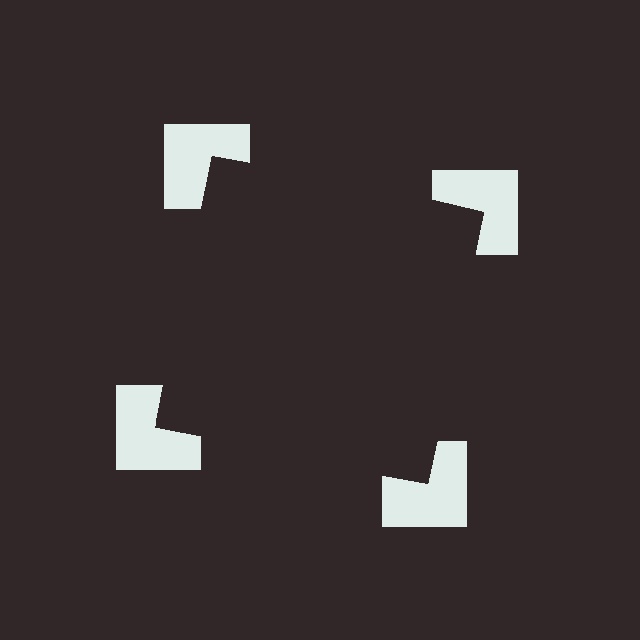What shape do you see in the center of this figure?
An illusory square — its edges are inferred from the aligned wedge cuts in the notched squares, not physically drawn.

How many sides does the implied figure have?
4 sides.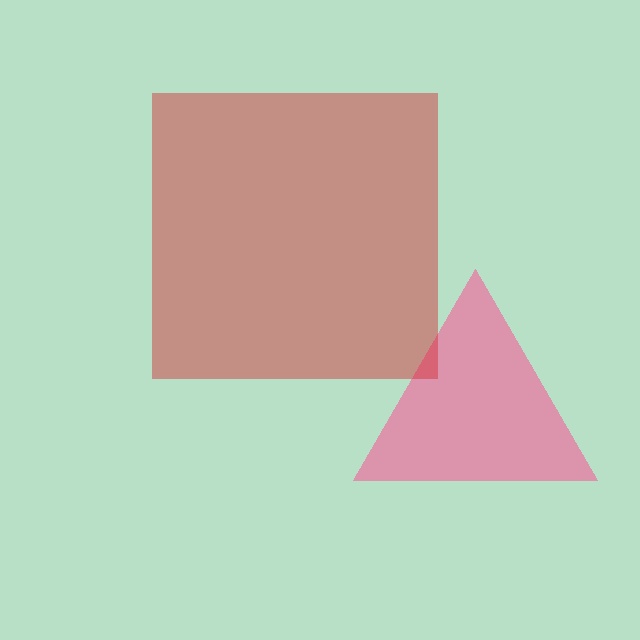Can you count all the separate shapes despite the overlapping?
Yes, there are 2 separate shapes.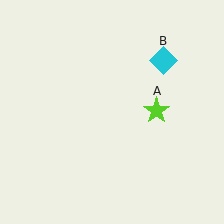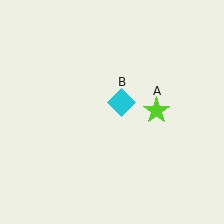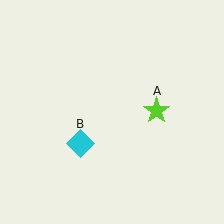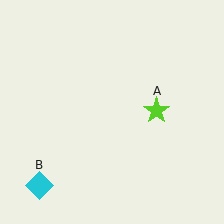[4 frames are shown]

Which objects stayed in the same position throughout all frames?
Lime star (object A) remained stationary.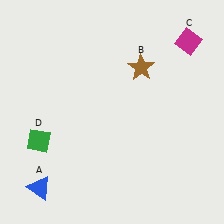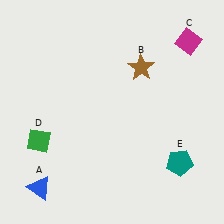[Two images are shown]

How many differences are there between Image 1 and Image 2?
There is 1 difference between the two images.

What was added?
A teal pentagon (E) was added in Image 2.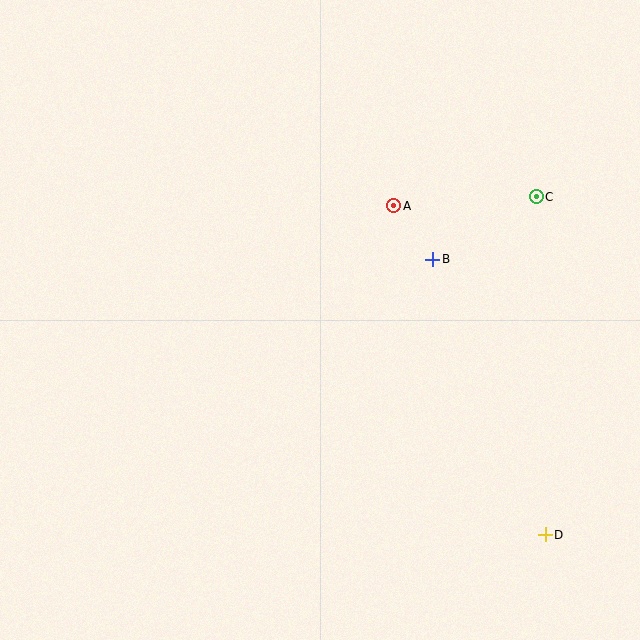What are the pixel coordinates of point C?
Point C is at (536, 197).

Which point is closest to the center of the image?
Point B at (433, 259) is closest to the center.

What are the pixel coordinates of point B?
Point B is at (433, 259).